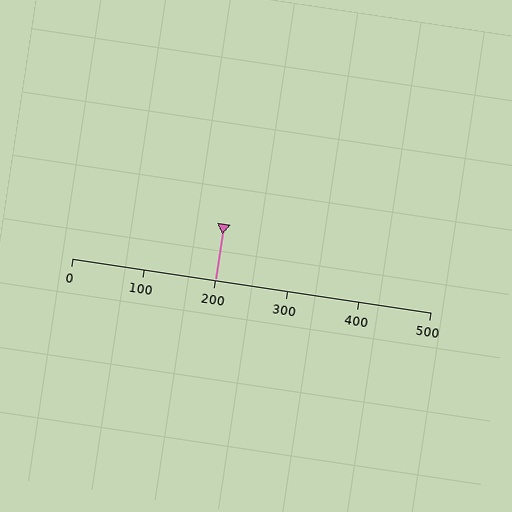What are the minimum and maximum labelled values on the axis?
The axis runs from 0 to 500.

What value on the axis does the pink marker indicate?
The marker indicates approximately 200.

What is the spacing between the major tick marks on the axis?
The major ticks are spaced 100 apart.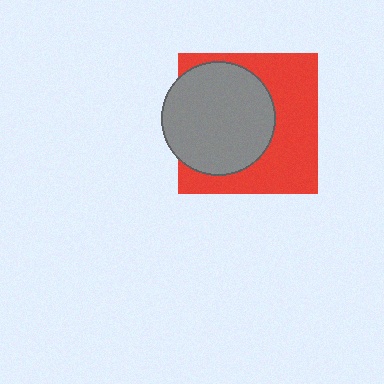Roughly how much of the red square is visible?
About half of it is visible (roughly 52%).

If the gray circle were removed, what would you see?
You would see the complete red square.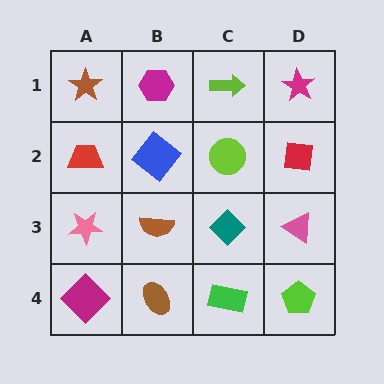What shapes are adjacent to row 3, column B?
A blue diamond (row 2, column B), a brown ellipse (row 4, column B), a pink star (row 3, column A), a teal diamond (row 3, column C).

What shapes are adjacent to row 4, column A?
A pink star (row 3, column A), a brown ellipse (row 4, column B).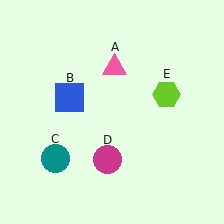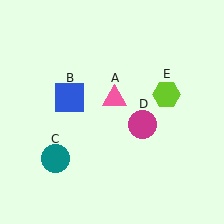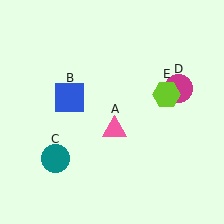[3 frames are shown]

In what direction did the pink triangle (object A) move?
The pink triangle (object A) moved down.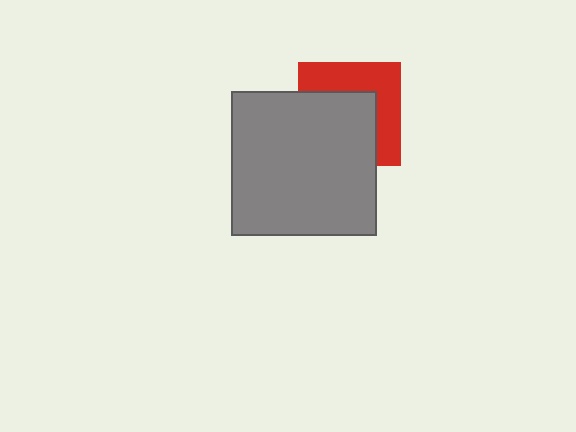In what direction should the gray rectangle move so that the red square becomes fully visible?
The gray rectangle should move toward the lower-left. That is the shortest direction to clear the overlap and leave the red square fully visible.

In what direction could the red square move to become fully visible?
The red square could move toward the upper-right. That would shift it out from behind the gray rectangle entirely.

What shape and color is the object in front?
The object in front is a gray rectangle.